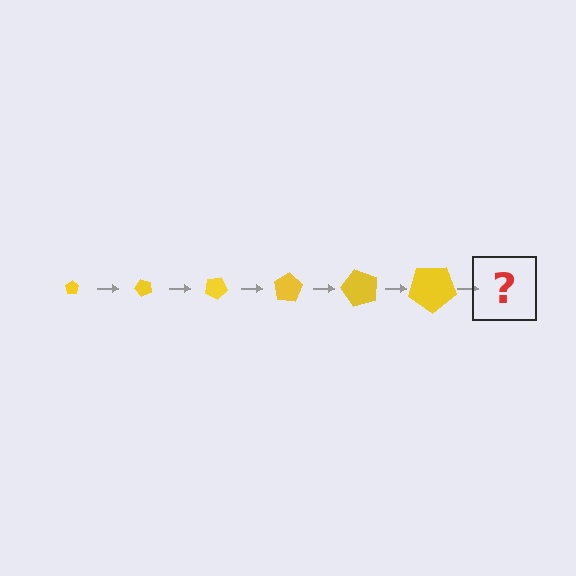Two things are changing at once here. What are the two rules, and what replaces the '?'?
The two rules are that the pentagon grows larger each step and it rotates 50 degrees each step. The '?' should be a pentagon, larger than the previous one and rotated 300 degrees from the start.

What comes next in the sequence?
The next element should be a pentagon, larger than the previous one and rotated 300 degrees from the start.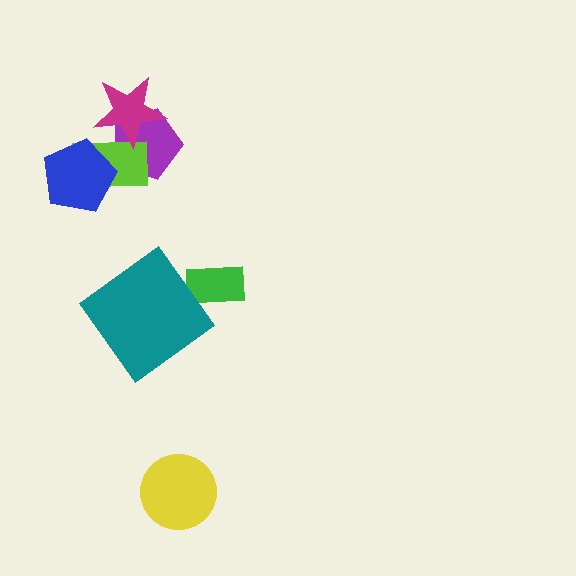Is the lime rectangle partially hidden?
Yes, it is partially covered by another shape.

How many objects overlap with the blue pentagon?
1 object overlaps with the blue pentagon.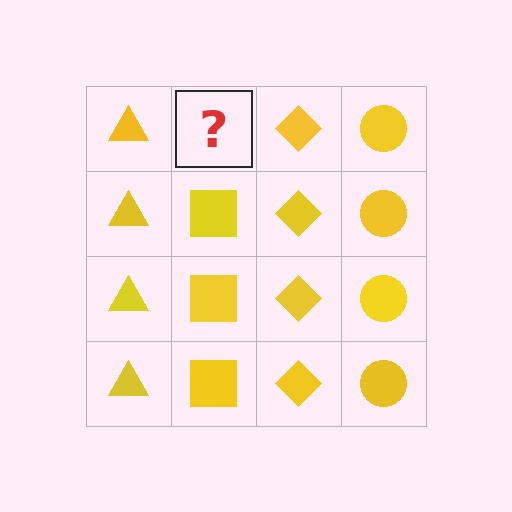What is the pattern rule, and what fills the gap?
The rule is that each column has a consistent shape. The gap should be filled with a yellow square.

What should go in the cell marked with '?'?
The missing cell should contain a yellow square.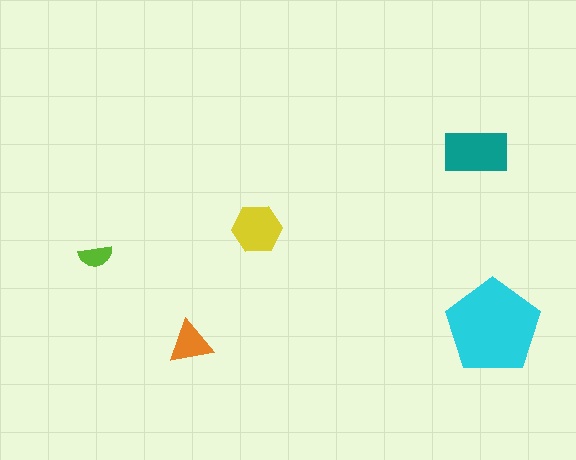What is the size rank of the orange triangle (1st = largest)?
4th.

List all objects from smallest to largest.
The lime semicircle, the orange triangle, the yellow hexagon, the teal rectangle, the cyan pentagon.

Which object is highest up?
The teal rectangle is topmost.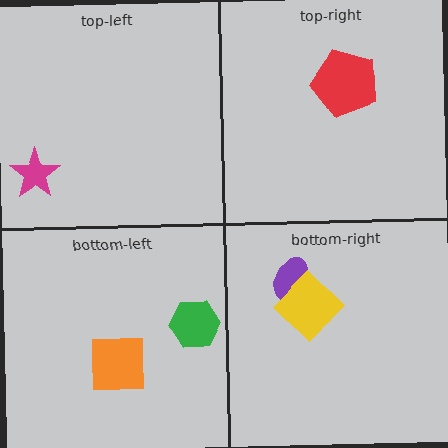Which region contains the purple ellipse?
The bottom-right region.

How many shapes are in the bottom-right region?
2.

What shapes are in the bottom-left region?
The green hexagon, the orange square.